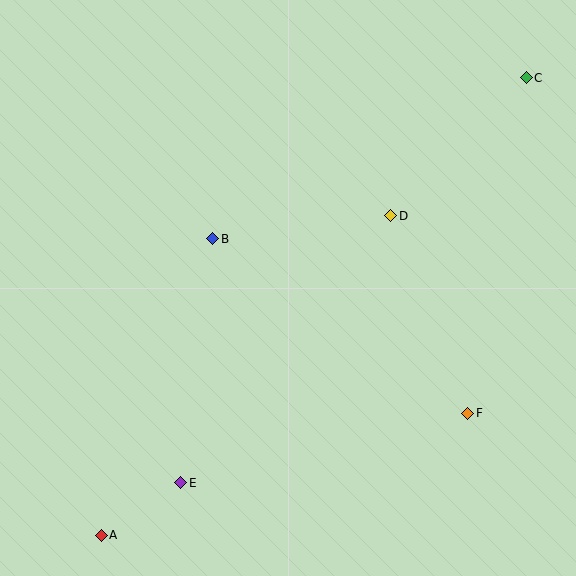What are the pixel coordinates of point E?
Point E is at (181, 483).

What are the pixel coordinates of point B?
Point B is at (213, 239).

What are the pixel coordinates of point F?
Point F is at (468, 413).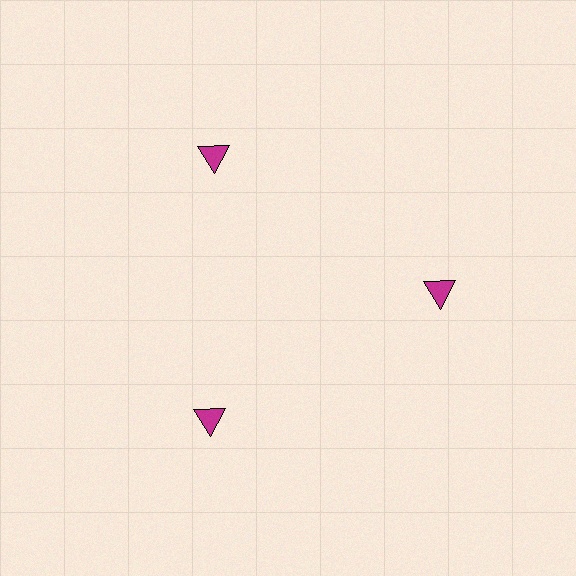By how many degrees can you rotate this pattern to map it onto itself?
The pattern maps onto itself every 120 degrees of rotation.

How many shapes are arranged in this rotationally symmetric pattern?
There are 3 shapes, arranged in 3 groups of 1.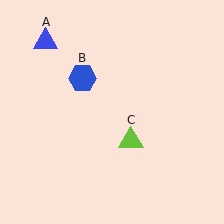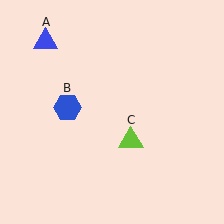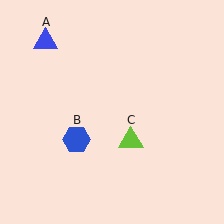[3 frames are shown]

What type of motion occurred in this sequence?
The blue hexagon (object B) rotated counterclockwise around the center of the scene.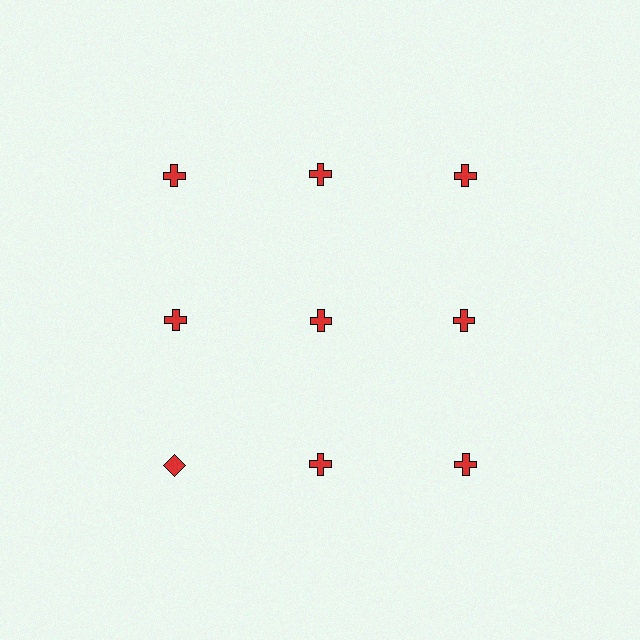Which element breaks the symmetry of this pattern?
The red diamond in the third row, leftmost column breaks the symmetry. All other shapes are red crosses.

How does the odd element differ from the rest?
It has a different shape: diamond instead of cross.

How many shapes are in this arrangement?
There are 9 shapes arranged in a grid pattern.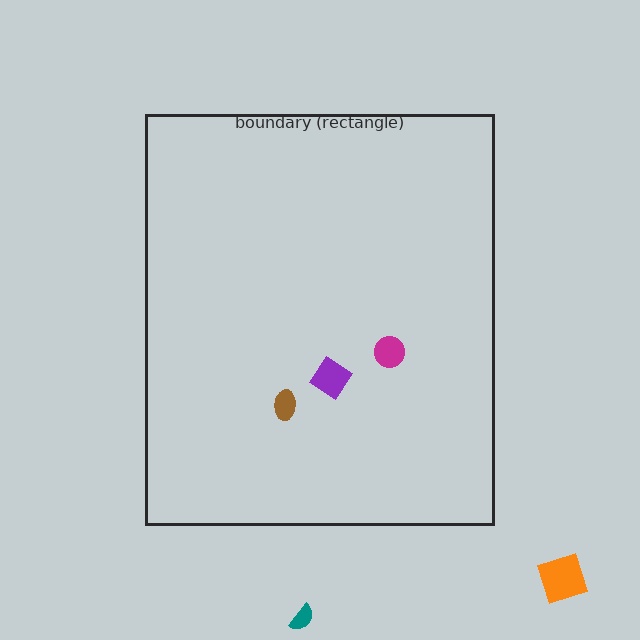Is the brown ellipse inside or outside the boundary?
Inside.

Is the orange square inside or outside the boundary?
Outside.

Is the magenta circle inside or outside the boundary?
Inside.